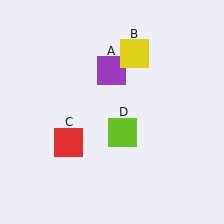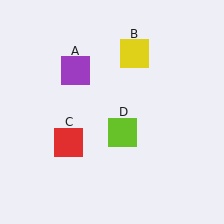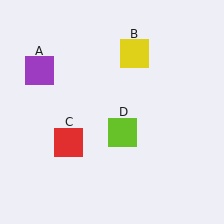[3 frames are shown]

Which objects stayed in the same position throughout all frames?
Yellow square (object B) and red square (object C) and lime square (object D) remained stationary.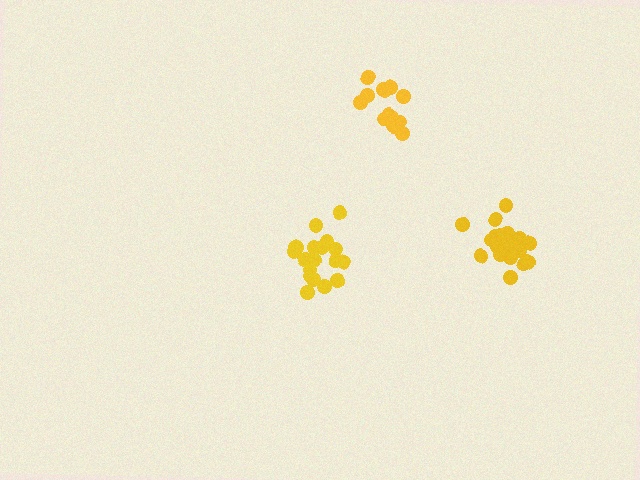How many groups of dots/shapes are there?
There are 3 groups.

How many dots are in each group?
Group 1: 20 dots, Group 2: 19 dots, Group 3: 14 dots (53 total).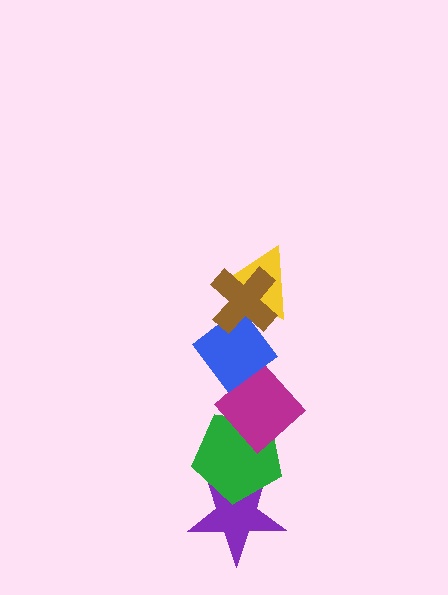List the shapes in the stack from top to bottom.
From top to bottom: the brown cross, the yellow triangle, the blue diamond, the magenta diamond, the green pentagon, the purple star.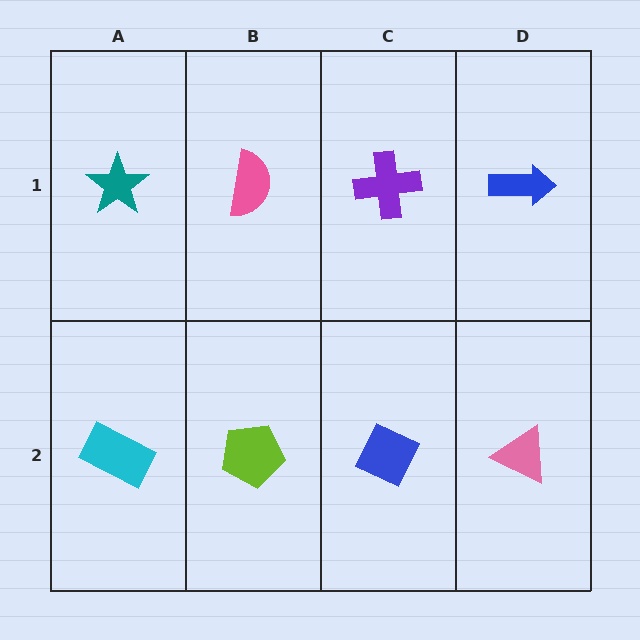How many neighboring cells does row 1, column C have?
3.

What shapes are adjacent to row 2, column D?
A blue arrow (row 1, column D), a blue diamond (row 2, column C).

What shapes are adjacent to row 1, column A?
A cyan rectangle (row 2, column A), a pink semicircle (row 1, column B).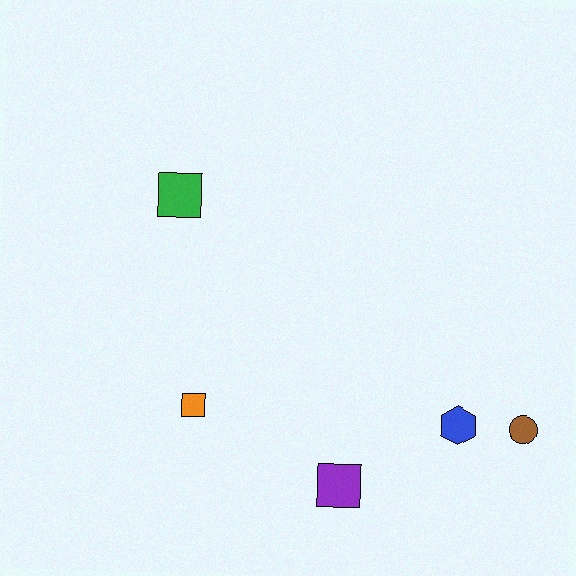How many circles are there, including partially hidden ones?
There is 1 circle.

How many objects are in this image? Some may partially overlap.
There are 5 objects.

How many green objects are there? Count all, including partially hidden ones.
There is 1 green object.